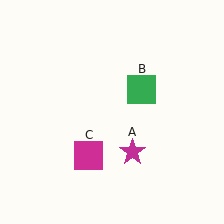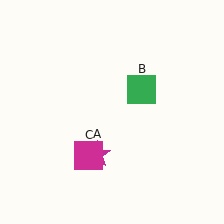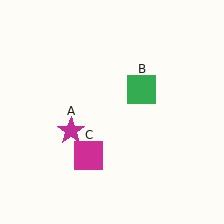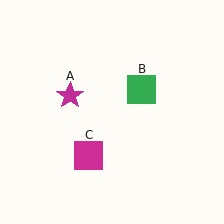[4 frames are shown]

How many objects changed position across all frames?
1 object changed position: magenta star (object A).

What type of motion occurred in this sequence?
The magenta star (object A) rotated clockwise around the center of the scene.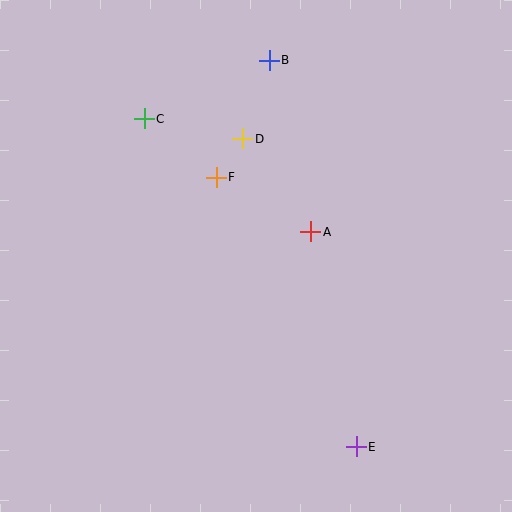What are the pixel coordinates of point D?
Point D is at (243, 139).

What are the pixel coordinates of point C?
Point C is at (144, 119).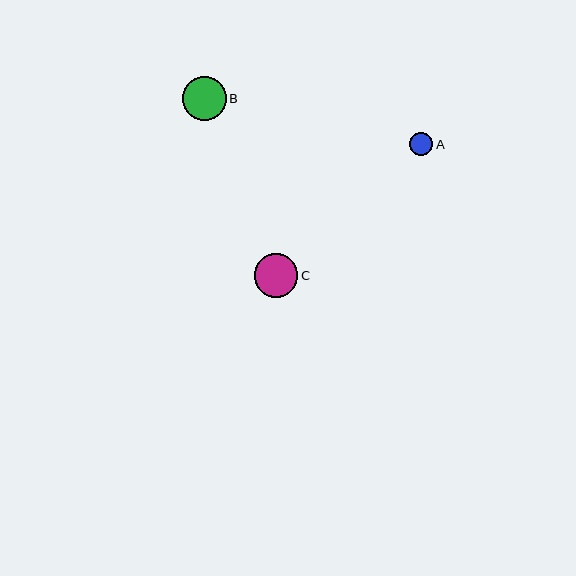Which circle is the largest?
Circle C is the largest with a size of approximately 44 pixels.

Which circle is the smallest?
Circle A is the smallest with a size of approximately 23 pixels.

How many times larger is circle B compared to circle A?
Circle B is approximately 1.9 times the size of circle A.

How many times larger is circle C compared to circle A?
Circle C is approximately 1.9 times the size of circle A.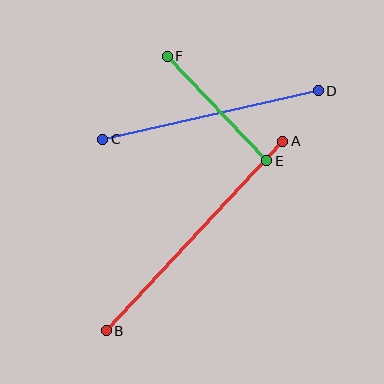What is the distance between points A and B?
The distance is approximately 259 pixels.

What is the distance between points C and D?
The distance is approximately 221 pixels.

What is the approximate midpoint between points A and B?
The midpoint is at approximately (195, 236) pixels.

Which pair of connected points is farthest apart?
Points A and B are farthest apart.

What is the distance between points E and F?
The distance is approximately 144 pixels.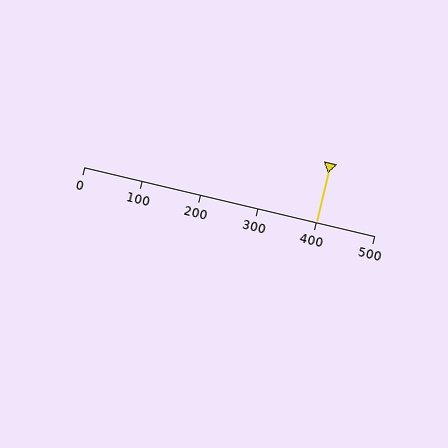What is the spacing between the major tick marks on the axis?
The major ticks are spaced 100 apart.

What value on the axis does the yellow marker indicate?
The marker indicates approximately 400.